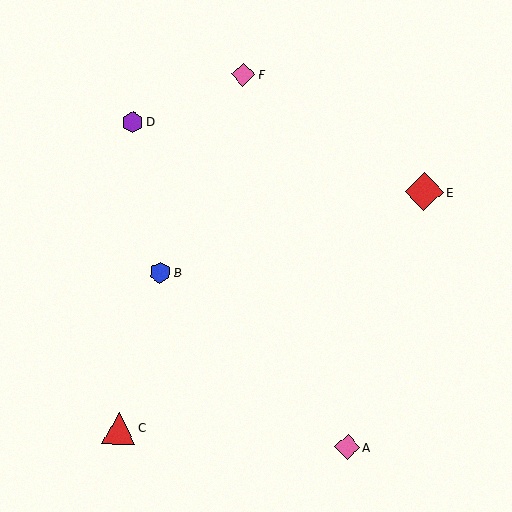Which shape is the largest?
The red diamond (labeled E) is the largest.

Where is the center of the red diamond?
The center of the red diamond is at (424, 192).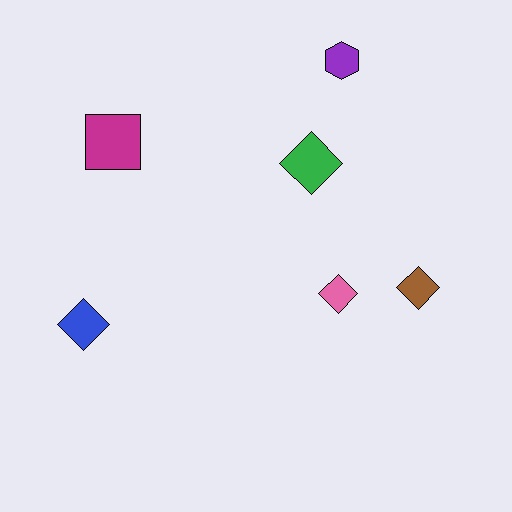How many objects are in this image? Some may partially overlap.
There are 6 objects.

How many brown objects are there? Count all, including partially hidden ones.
There is 1 brown object.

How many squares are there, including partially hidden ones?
There is 1 square.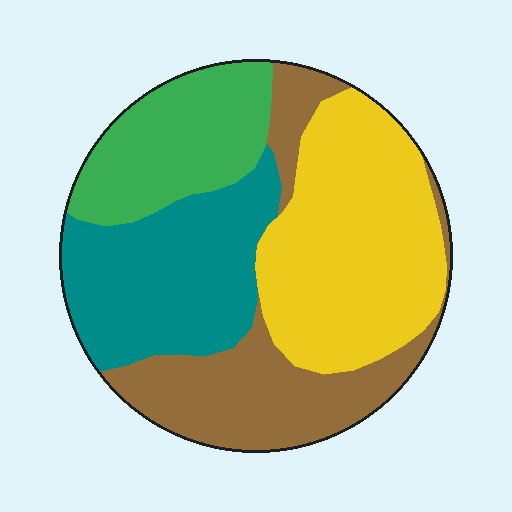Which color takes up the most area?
Yellow, at roughly 30%.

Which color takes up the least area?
Green, at roughly 20%.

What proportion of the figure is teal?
Teal takes up about one quarter (1/4) of the figure.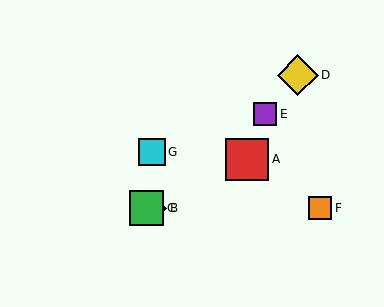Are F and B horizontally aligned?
Yes, both are at y≈208.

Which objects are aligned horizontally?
Objects B, C, F are aligned horizontally.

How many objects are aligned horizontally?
3 objects (B, C, F) are aligned horizontally.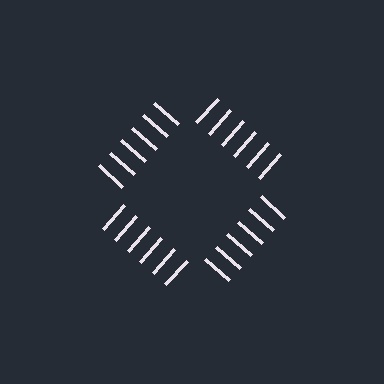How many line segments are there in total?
24 — 6 along each of the 4 edges.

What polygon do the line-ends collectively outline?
An illusory square — the line segments terminate on its edges but no continuous stroke is drawn.